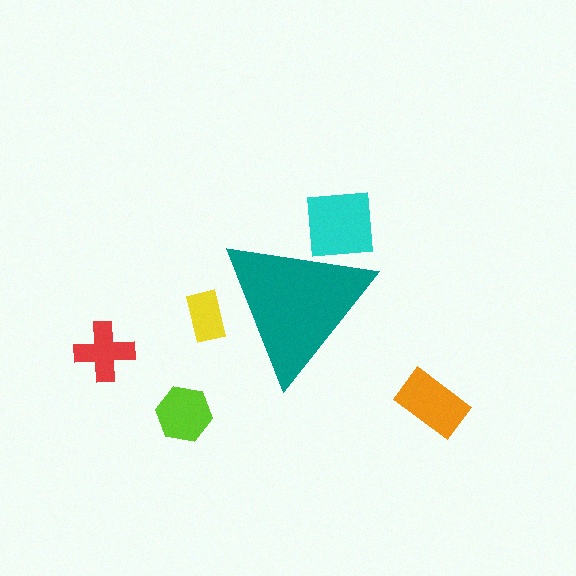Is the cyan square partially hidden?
Yes, the cyan square is partially hidden behind the teal triangle.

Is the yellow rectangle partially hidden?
Yes, the yellow rectangle is partially hidden behind the teal triangle.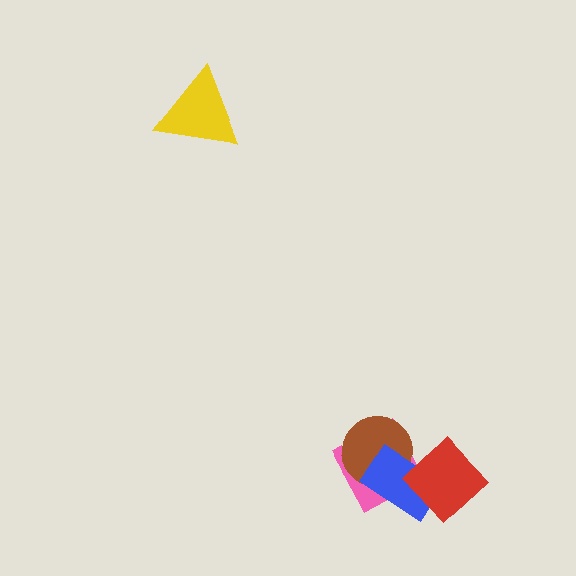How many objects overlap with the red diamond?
2 objects overlap with the red diamond.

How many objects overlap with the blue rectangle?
3 objects overlap with the blue rectangle.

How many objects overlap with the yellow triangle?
0 objects overlap with the yellow triangle.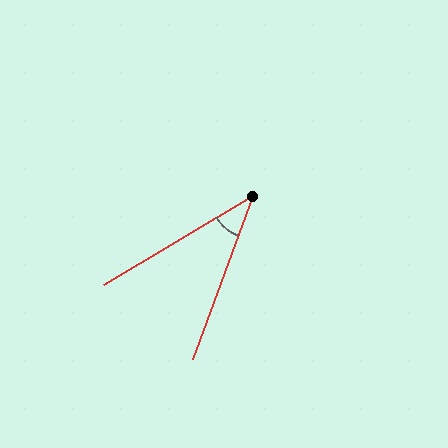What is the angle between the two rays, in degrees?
Approximately 39 degrees.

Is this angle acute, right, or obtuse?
It is acute.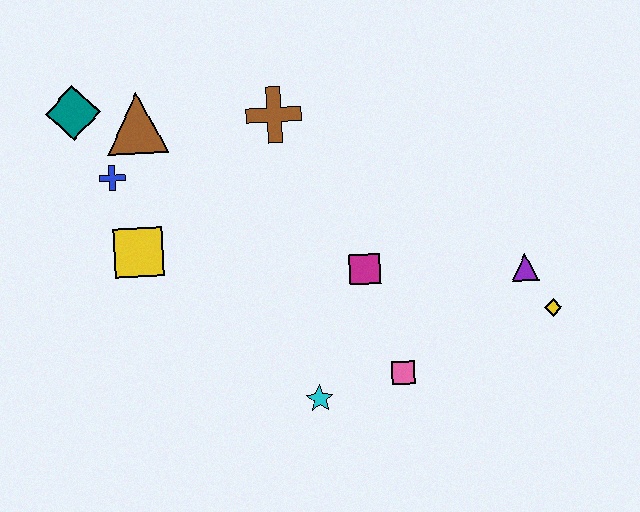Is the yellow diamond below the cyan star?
No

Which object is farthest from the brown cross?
The yellow diamond is farthest from the brown cross.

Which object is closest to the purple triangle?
The yellow diamond is closest to the purple triangle.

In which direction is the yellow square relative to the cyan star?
The yellow square is to the left of the cyan star.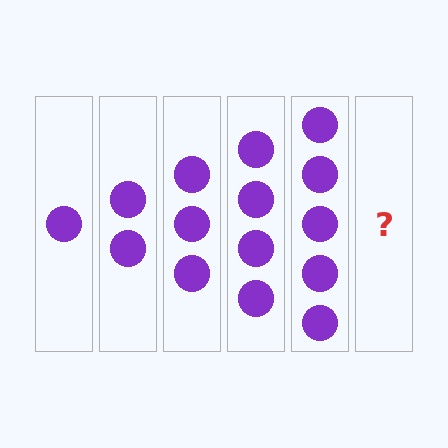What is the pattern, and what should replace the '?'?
The pattern is that each step adds one more circle. The '?' should be 6 circles.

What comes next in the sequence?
The next element should be 6 circles.